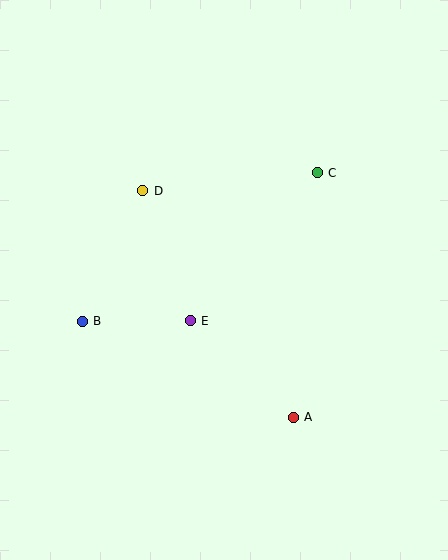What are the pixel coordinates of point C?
Point C is at (317, 173).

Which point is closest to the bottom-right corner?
Point A is closest to the bottom-right corner.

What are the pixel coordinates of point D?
Point D is at (143, 191).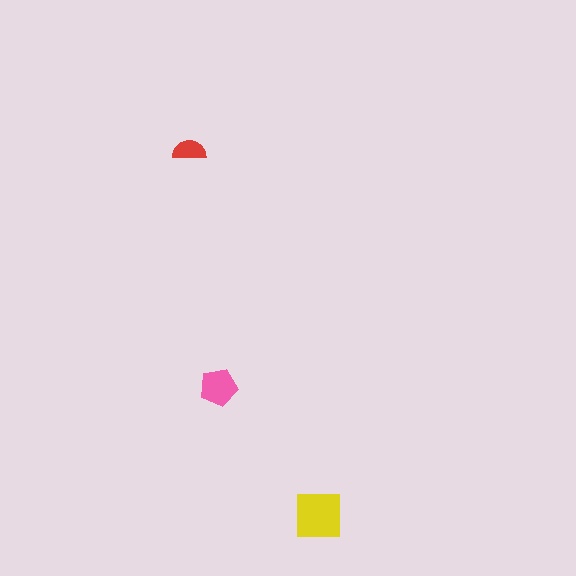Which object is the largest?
The yellow square.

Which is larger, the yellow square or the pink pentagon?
The yellow square.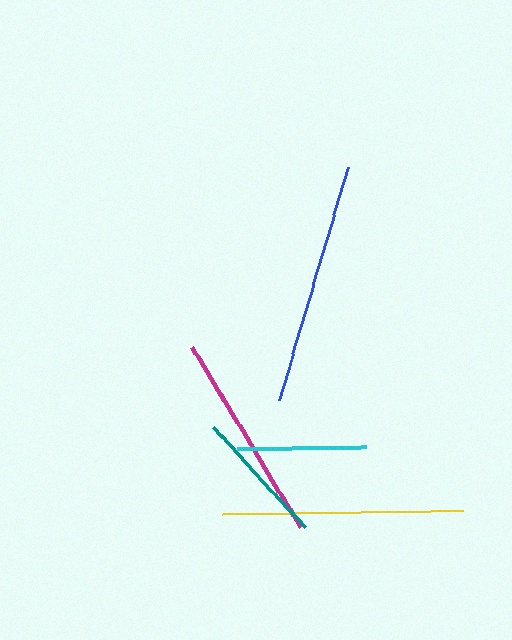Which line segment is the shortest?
The cyan line is the shortest at approximately 128 pixels.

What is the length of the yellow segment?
The yellow segment is approximately 242 pixels long.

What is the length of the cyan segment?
The cyan segment is approximately 128 pixels long.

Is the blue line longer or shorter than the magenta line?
The blue line is longer than the magenta line.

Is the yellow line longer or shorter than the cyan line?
The yellow line is longer than the cyan line.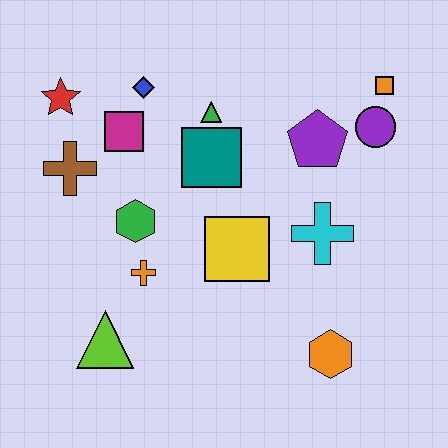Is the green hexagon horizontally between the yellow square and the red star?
Yes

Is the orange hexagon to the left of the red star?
No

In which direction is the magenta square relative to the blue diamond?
The magenta square is below the blue diamond.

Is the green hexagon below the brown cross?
Yes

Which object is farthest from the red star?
The orange hexagon is farthest from the red star.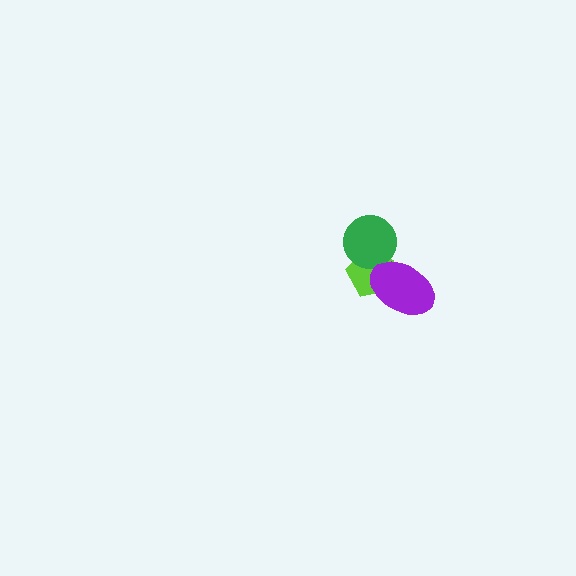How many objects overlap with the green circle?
1 object overlaps with the green circle.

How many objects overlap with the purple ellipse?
1 object overlaps with the purple ellipse.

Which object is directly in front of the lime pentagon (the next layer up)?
The green circle is directly in front of the lime pentagon.